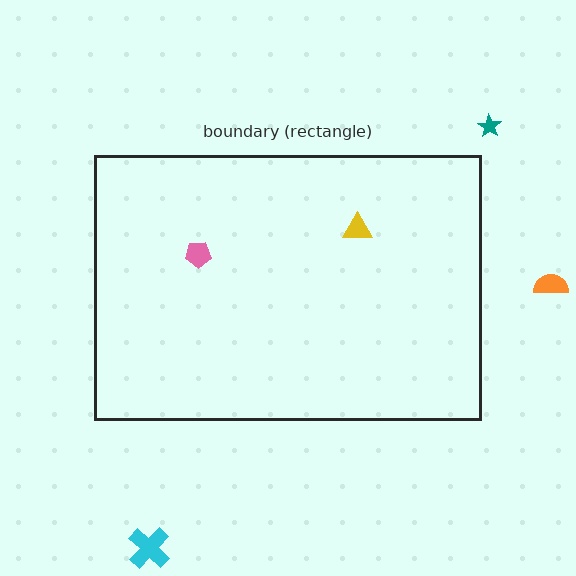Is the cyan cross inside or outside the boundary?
Outside.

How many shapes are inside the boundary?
2 inside, 3 outside.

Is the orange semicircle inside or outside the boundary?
Outside.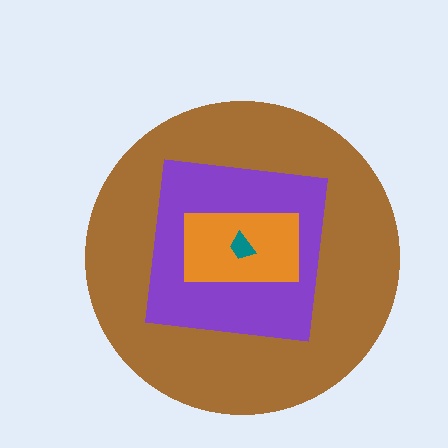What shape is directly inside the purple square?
The orange rectangle.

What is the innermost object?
The teal trapezoid.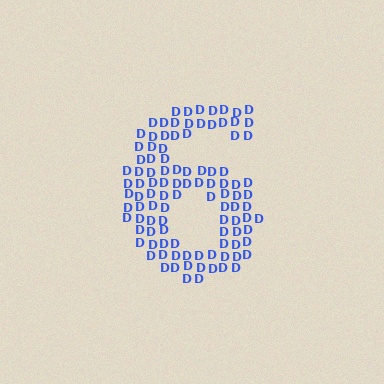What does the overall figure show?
The overall figure shows the digit 6.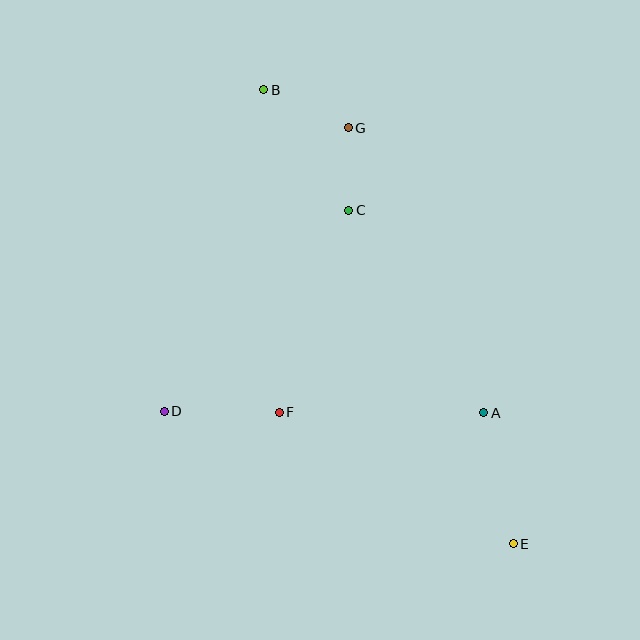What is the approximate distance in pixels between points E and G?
The distance between E and G is approximately 448 pixels.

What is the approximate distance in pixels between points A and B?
The distance between A and B is approximately 391 pixels.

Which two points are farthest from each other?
Points B and E are farthest from each other.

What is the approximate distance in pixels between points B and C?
The distance between B and C is approximately 147 pixels.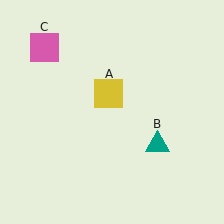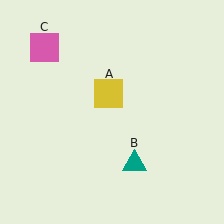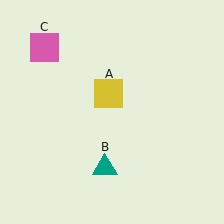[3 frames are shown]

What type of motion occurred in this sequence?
The teal triangle (object B) rotated clockwise around the center of the scene.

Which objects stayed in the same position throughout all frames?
Yellow square (object A) and pink square (object C) remained stationary.